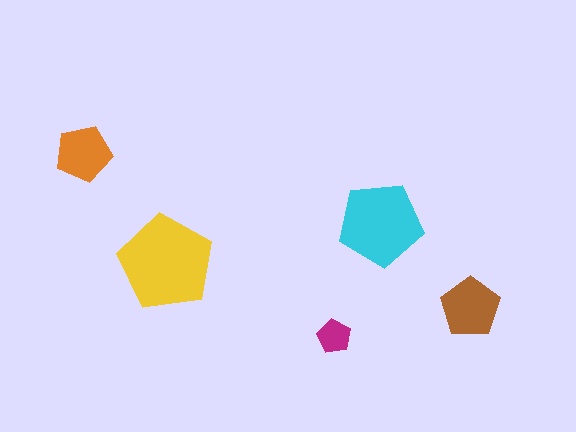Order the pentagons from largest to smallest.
the yellow one, the cyan one, the brown one, the orange one, the magenta one.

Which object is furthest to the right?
The brown pentagon is rightmost.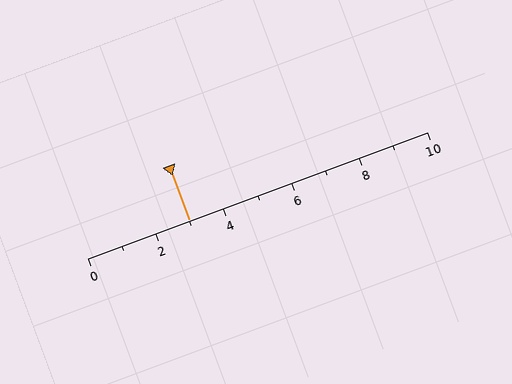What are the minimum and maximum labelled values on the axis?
The axis runs from 0 to 10.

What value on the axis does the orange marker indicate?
The marker indicates approximately 3.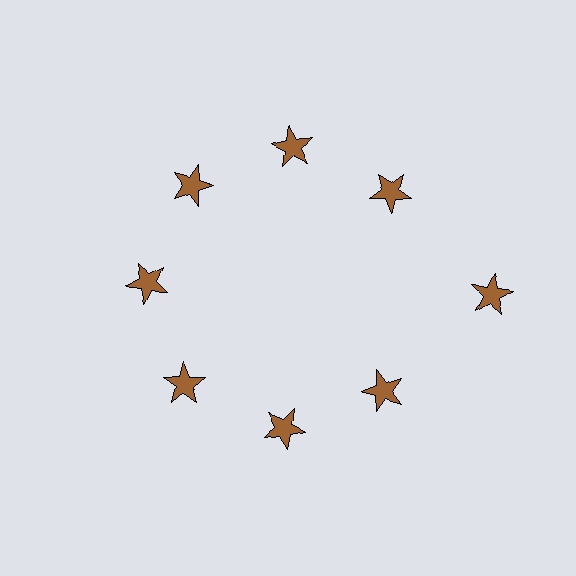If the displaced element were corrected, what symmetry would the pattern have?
It would have 8-fold rotational symmetry — the pattern would map onto itself every 45 degrees.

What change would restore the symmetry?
The symmetry would be restored by moving it inward, back onto the ring so that all 8 stars sit at equal angles and equal distance from the center.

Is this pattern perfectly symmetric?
No. The 8 brown stars are arranged in a ring, but one element near the 3 o'clock position is pushed outward from the center, breaking the 8-fold rotational symmetry.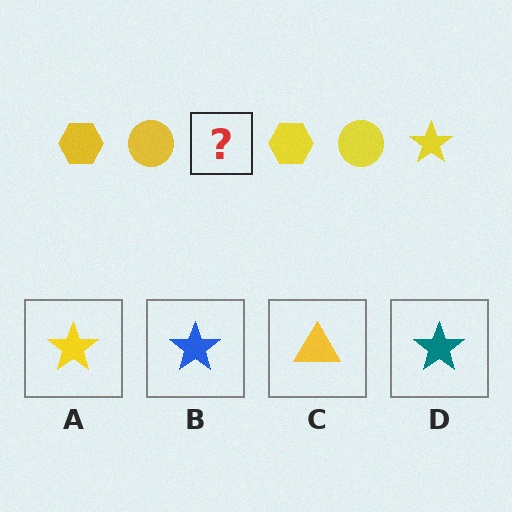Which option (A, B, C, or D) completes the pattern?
A.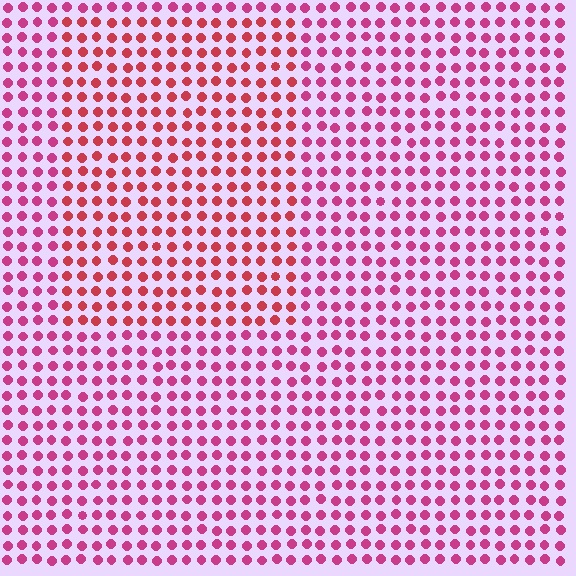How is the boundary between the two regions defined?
The boundary is defined purely by a slight shift in hue (about 26 degrees). Spacing, size, and orientation are identical on both sides.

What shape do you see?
I see a rectangle.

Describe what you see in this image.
The image is filled with small magenta elements in a uniform arrangement. A rectangle-shaped region is visible where the elements are tinted to a slightly different hue, forming a subtle color boundary.